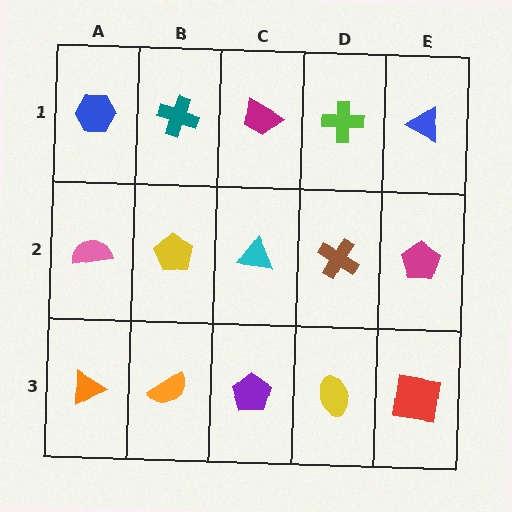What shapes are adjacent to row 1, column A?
A pink semicircle (row 2, column A), a teal cross (row 1, column B).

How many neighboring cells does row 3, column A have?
2.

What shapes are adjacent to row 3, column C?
A cyan triangle (row 2, column C), an orange semicircle (row 3, column B), a yellow ellipse (row 3, column D).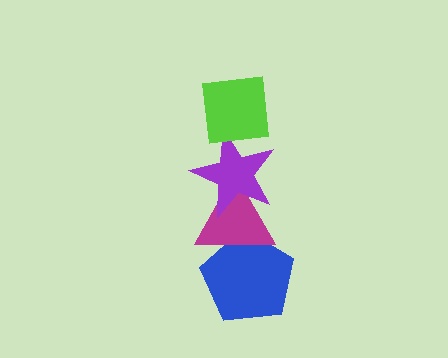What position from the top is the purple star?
The purple star is 2nd from the top.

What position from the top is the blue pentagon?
The blue pentagon is 4th from the top.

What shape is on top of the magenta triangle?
The purple star is on top of the magenta triangle.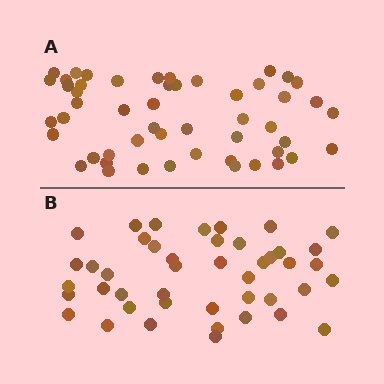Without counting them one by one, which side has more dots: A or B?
Region A (the top region) has more dots.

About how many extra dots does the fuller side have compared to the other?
Region A has roughly 8 or so more dots than region B.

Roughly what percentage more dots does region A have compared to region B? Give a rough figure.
About 15% more.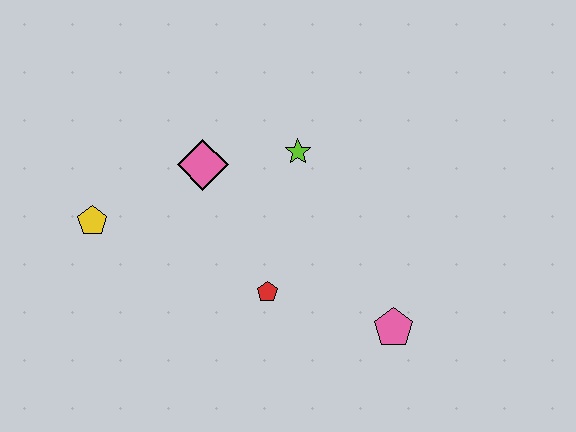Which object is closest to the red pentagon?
The pink pentagon is closest to the red pentagon.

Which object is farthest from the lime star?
The yellow pentagon is farthest from the lime star.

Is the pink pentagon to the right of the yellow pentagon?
Yes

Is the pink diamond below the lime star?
Yes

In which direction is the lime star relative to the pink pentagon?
The lime star is above the pink pentagon.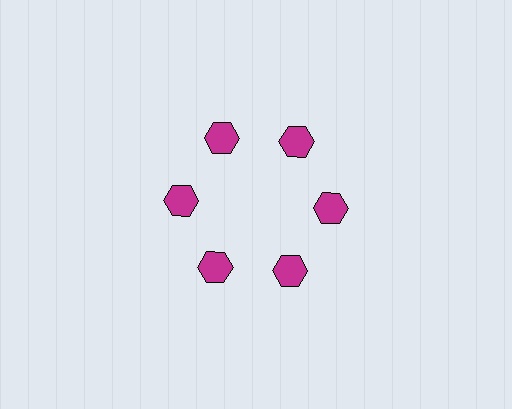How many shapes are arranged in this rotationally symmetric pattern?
There are 6 shapes, arranged in 6 groups of 1.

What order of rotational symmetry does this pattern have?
This pattern has 6-fold rotational symmetry.